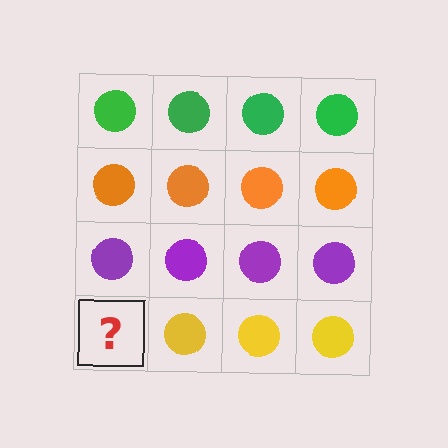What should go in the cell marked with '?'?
The missing cell should contain a yellow circle.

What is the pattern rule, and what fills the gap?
The rule is that each row has a consistent color. The gap should be filled with a yellow circle.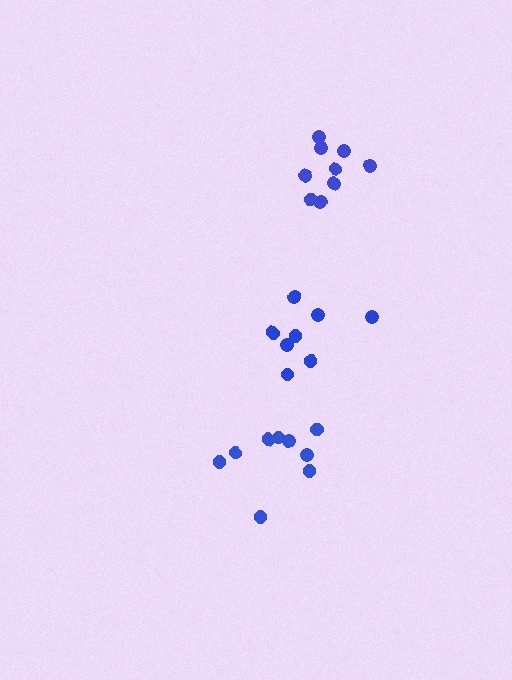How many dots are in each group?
Group 1: 9 dots, Group 2: 9 dots, Group 3: 9 dots (27 total).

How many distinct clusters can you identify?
There are 3 distinct clusters.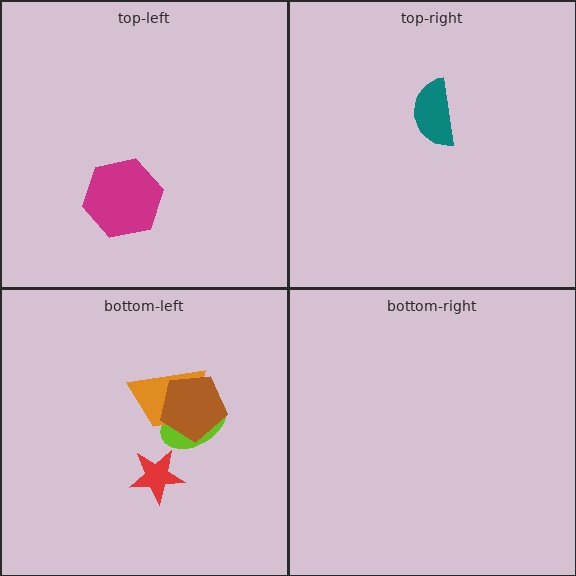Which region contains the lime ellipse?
The bottom-left region.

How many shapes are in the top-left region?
1.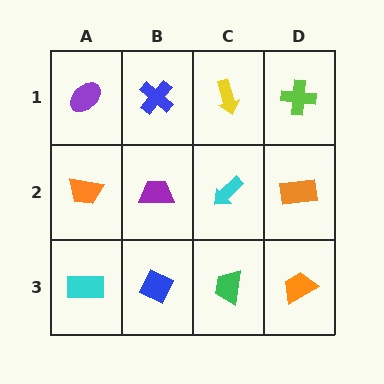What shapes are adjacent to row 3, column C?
A cyan arrow (row 2, column C), a blue diamond (row 3, column B), an orange trapezoid (row 3, column D).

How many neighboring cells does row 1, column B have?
3.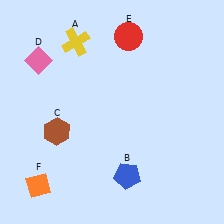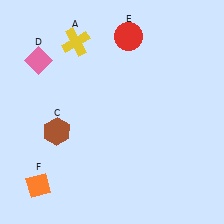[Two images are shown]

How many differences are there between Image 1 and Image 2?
There is 1 difference between the two images.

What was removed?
The blue pentagon (B) was removed in Image 2.